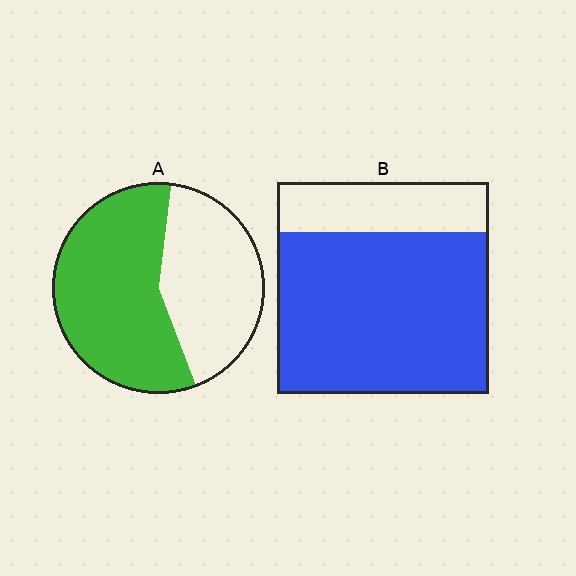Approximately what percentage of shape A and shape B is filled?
A is approximately 60% and B is approximately 75%.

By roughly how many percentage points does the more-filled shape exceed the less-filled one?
By roughly 20 percentage points (B over A).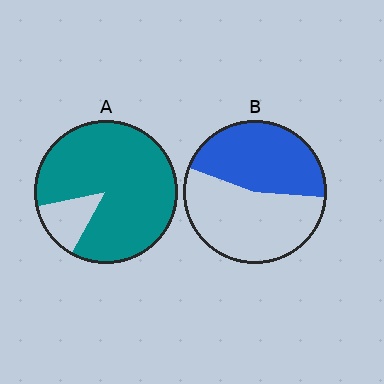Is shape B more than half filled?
No.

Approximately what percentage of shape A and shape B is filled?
A is approximately 85% and B is approximately 45%.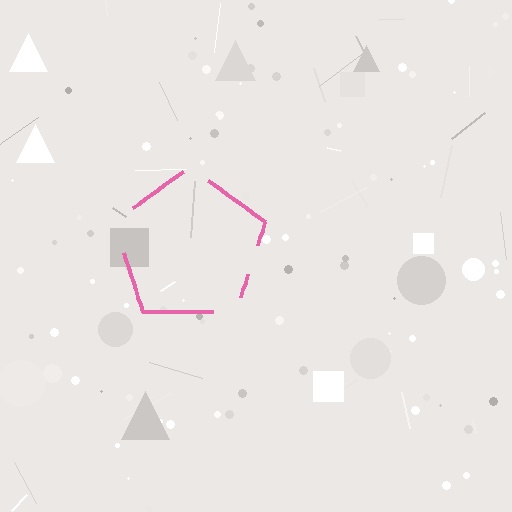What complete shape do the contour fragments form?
The contour fragments form a pentagon.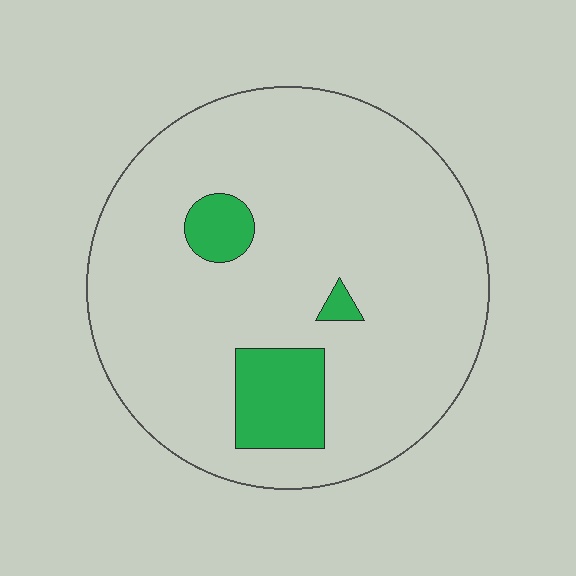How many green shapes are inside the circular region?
3.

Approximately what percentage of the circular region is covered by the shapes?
Approximately 10%.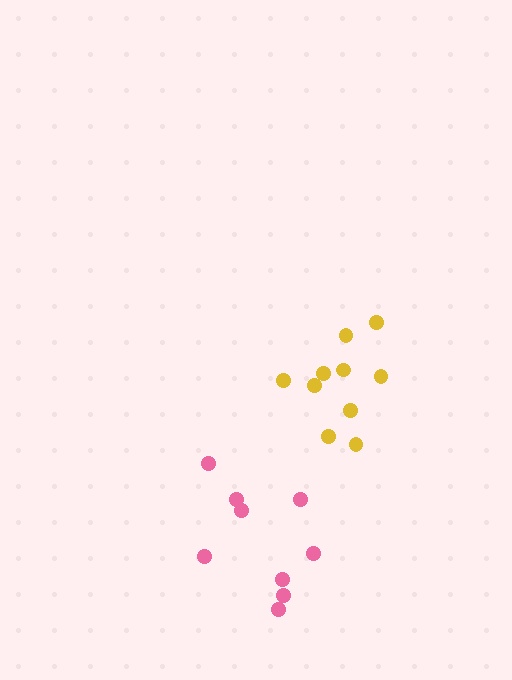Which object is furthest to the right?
The yellow cluster is rightmost.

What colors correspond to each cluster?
The clusters are colored: yellow, pink.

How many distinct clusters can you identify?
There are 2 distinct clusters.